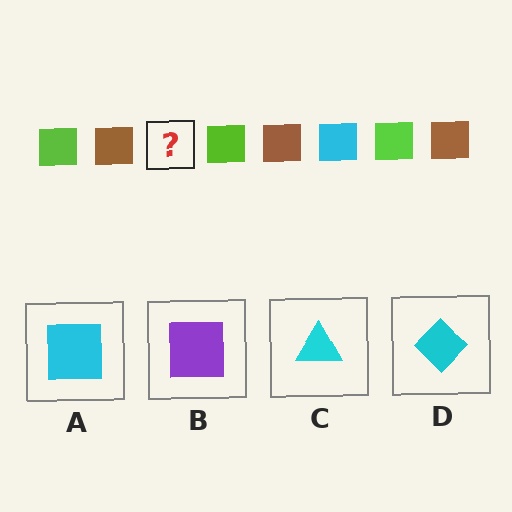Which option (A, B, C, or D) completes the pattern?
A.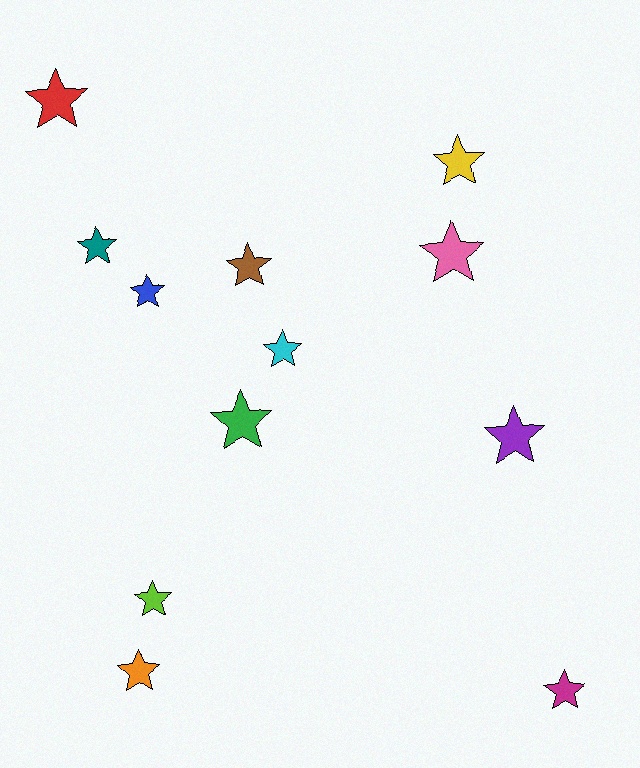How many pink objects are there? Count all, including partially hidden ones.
There is 1 pink object.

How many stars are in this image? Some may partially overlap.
There are 12 stars.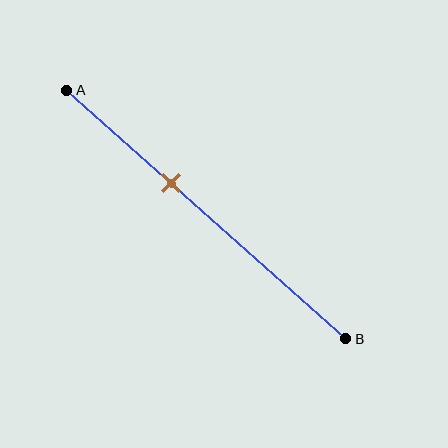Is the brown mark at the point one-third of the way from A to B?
No, the mark is at about 35% from A, not at the 33% one-third point.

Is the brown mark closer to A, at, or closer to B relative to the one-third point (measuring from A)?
The brown mark is closer to point B than the one-third point of segment AB.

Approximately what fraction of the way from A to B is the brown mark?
The brown mark is approximately 35% of the way from A to B.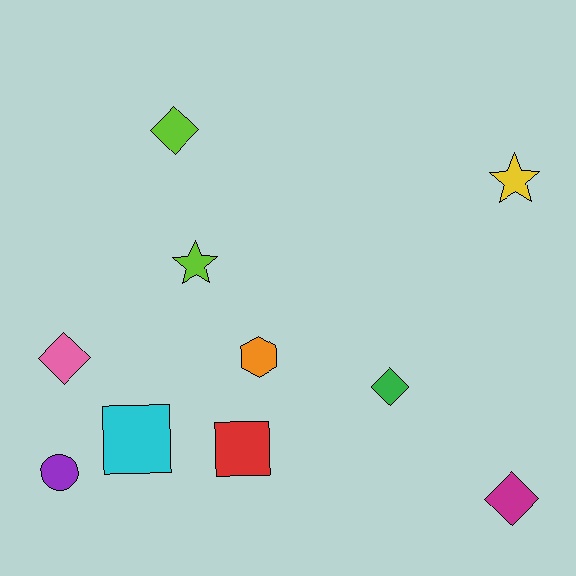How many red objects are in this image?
There is 1 red object.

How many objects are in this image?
There are 10 objects.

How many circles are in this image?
There is 1 circle.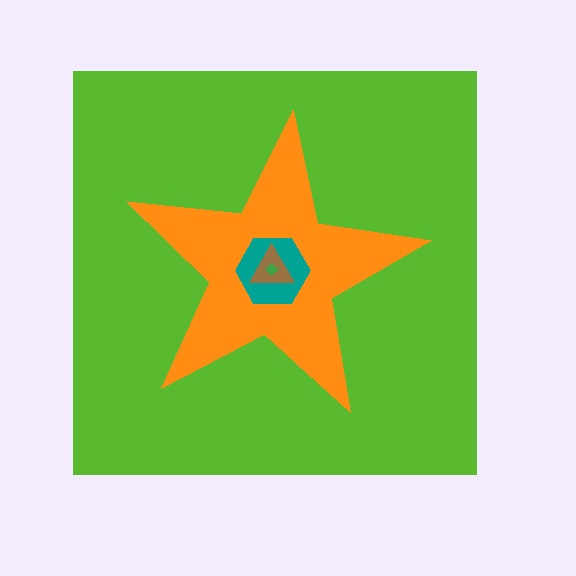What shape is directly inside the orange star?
The teal hexagon.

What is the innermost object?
The green diamond.